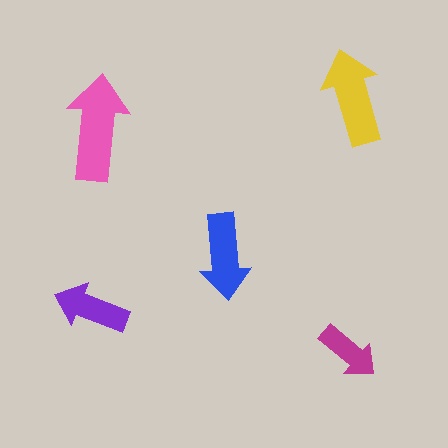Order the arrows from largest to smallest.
the pink one, the yellow one, the blue one, the purple one, the magenta one.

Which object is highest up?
The yellow arrow is topmost.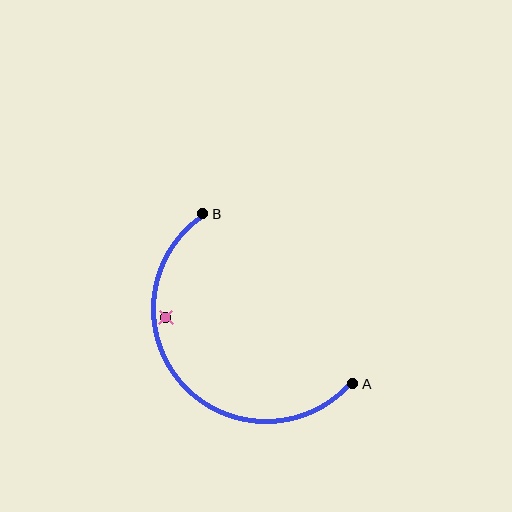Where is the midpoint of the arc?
The arc midpoint is the point on the curve farthest from the straight line joining A and B. It sits below and to the left of that line.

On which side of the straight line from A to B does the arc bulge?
The arc bulges below and to the left of the straight line connecting A and B.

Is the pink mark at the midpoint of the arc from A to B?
No — the pink mark does not lie on the arc at all. It sits slightly inside the curve.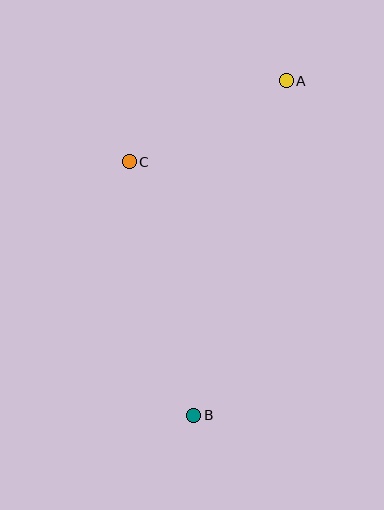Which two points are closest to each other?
Points A and C are closest to each other.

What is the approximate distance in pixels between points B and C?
The distance between B and C is approximately 262 pixels.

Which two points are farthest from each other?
Points A and B are farthest from each other.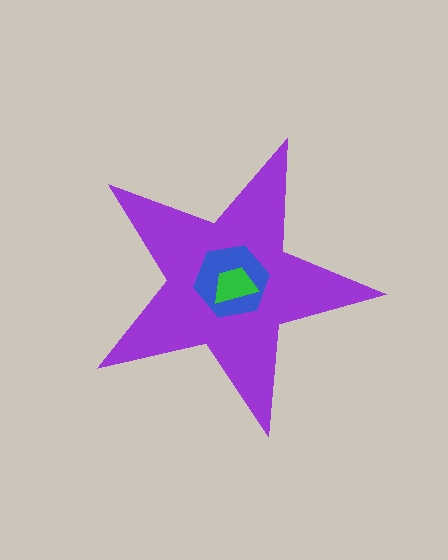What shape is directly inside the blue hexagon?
The green trapezoid.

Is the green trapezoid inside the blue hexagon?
Yes.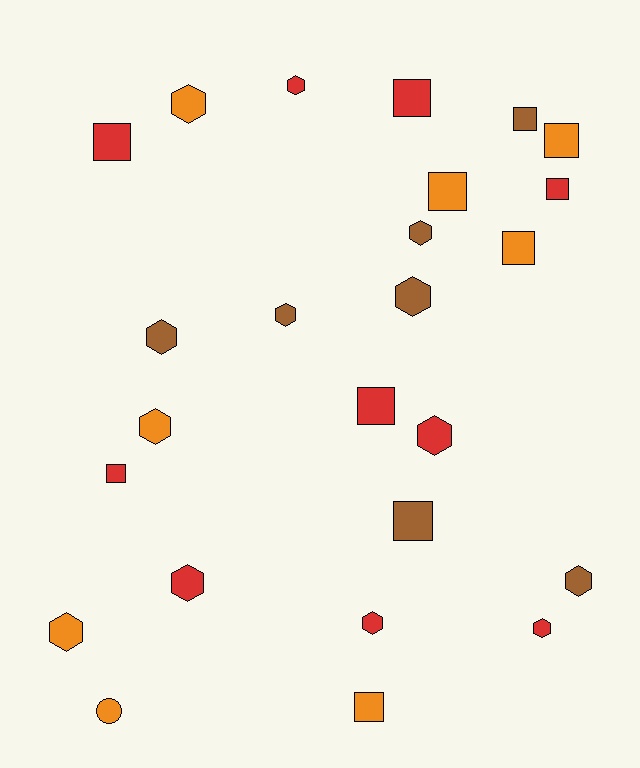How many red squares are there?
There are 5 red squares.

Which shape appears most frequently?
Hexagon, with 13 objects.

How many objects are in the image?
There are 25 objects.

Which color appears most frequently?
Red, with 10 objects.